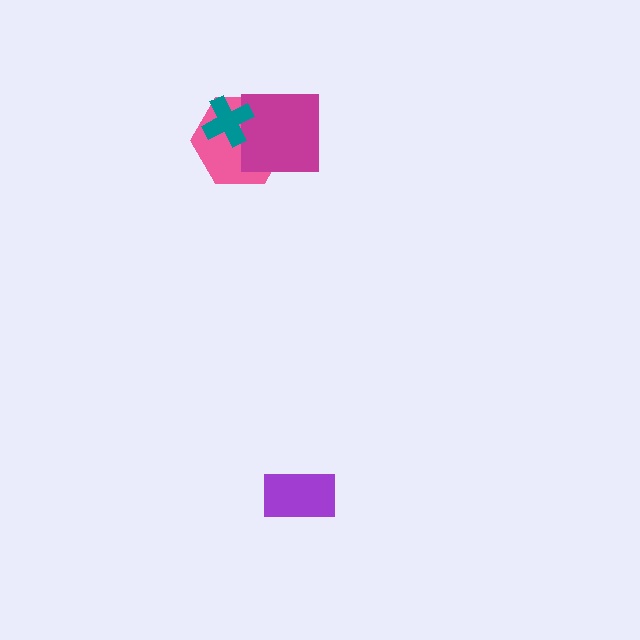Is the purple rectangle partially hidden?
No, no other shape covers it.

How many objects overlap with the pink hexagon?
2 objects overlap with the pink hexagon.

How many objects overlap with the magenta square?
2 objects overlap with the magenta square.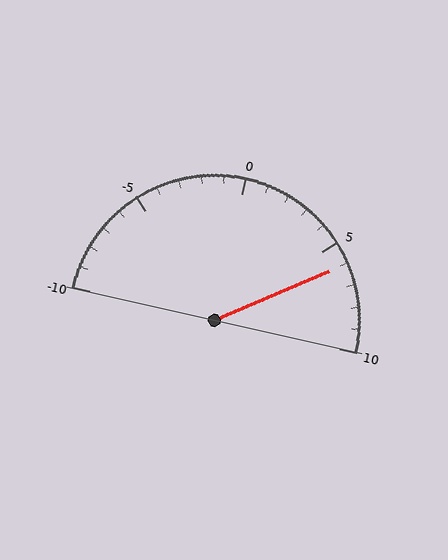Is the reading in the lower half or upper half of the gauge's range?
The reading is in the upper half of the range (-10 to 10).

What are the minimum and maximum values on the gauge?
The gauge ranges from -10 to 10.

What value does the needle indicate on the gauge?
The needle indicates approximately 6.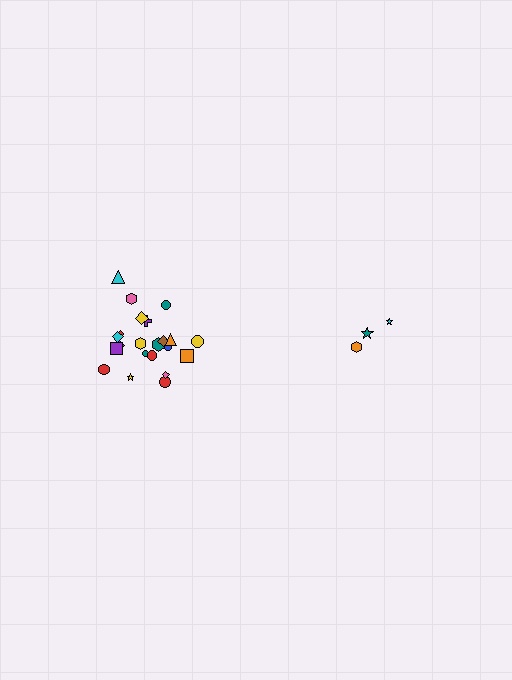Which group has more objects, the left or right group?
The left group.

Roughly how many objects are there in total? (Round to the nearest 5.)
Roughly 25 objects in total.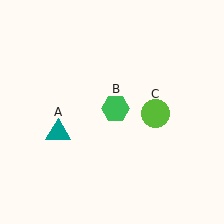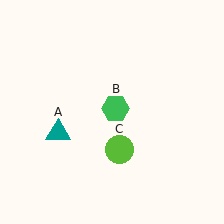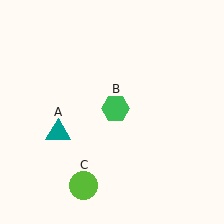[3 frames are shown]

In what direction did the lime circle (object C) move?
The lime circle (object C) moved down and to the left.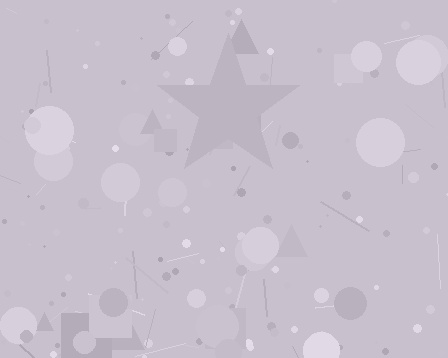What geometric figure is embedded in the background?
A star is embedded in the background.